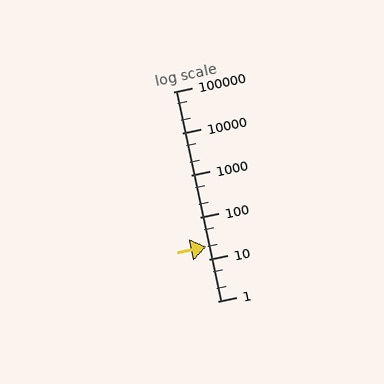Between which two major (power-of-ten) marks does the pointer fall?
The pointer is between 10 and 100.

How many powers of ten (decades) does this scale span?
The scale spans 5 decades, from 1 to 100000.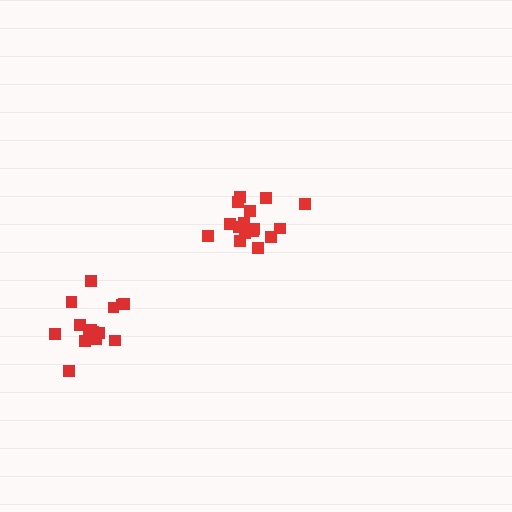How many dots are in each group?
Group 1: 15 dots, Group 2: 16 dots (31 total).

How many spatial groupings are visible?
There are 2 spatial groupings.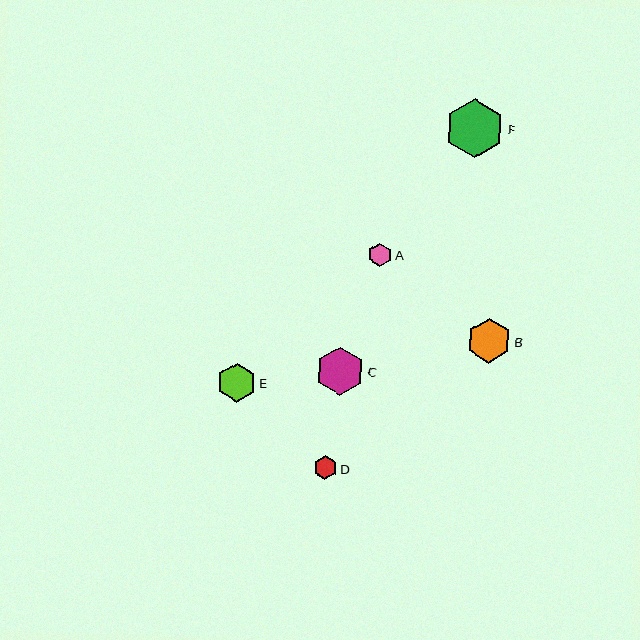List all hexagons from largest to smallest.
From largest to smallest: F, C, B, E, A, D.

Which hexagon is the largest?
Hexagon F is the largest with a size of approximately 59 pixels.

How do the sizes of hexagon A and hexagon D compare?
Hexagon A and hexagon D are approximately the same size.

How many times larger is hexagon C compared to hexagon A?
Hexagon C is approximately 2.0 times the size of hexagon A.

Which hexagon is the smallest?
Hexagon D is the smallest with a size of approximately 24 pixels.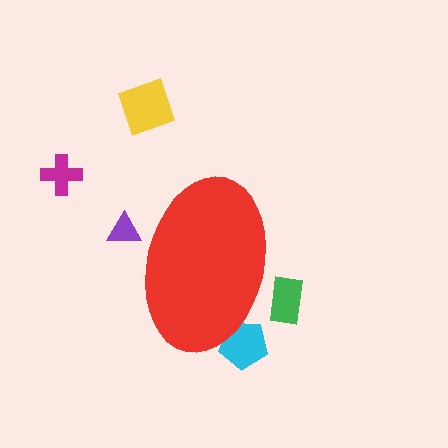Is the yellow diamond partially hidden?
No, the yellow diamond is fully visible.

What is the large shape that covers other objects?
A red ellipse.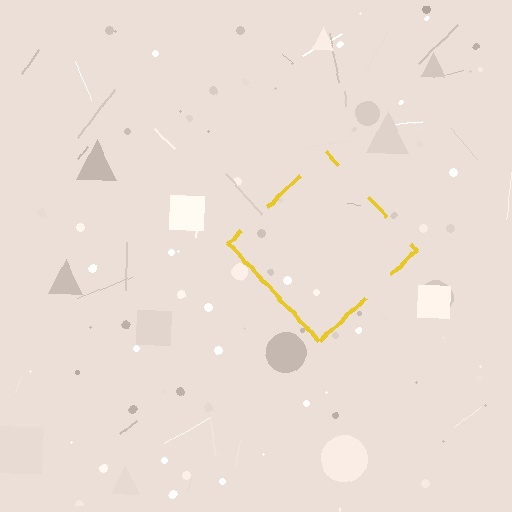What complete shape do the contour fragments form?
The contour fragments form a diamond.